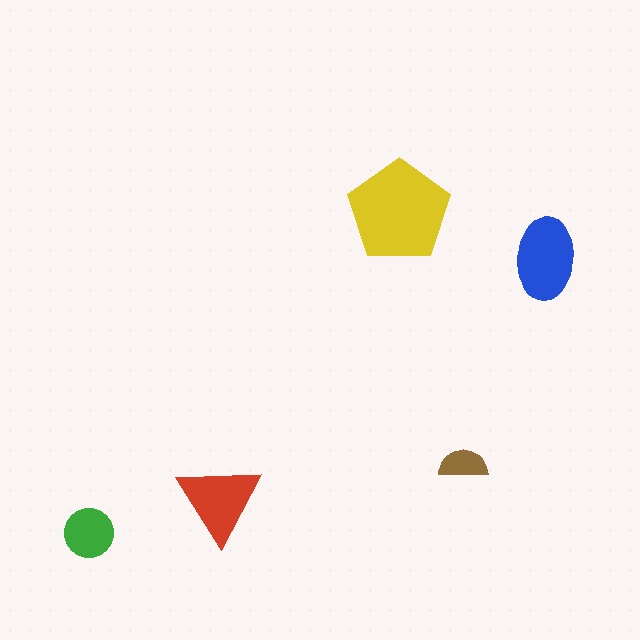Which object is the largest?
The yellow pentagon.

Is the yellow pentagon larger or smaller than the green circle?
Larger.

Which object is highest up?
The yellow pentagon is topmost.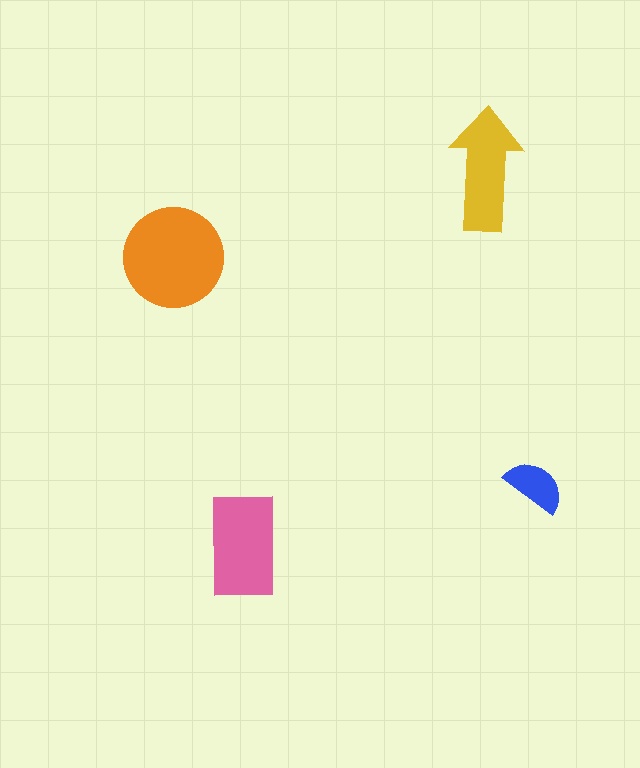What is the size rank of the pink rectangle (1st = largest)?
2nd.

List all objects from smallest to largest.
The blue semicircle, the yellow arrow, the pink rectangle, the orange circle.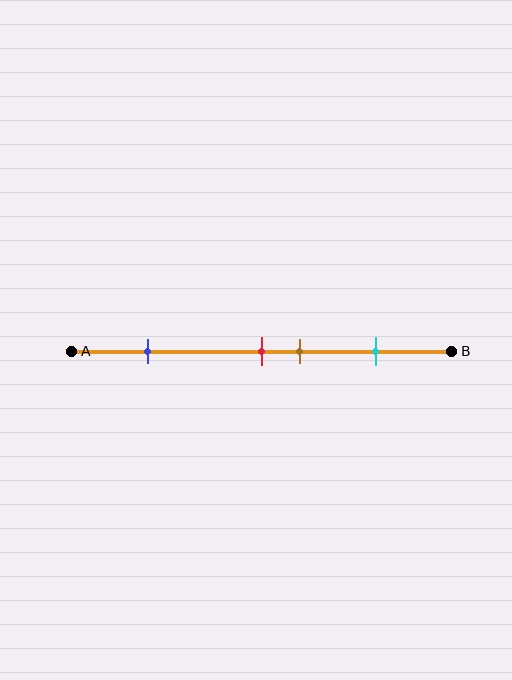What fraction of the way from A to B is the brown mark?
The brown mark is approximately 60% (0.6) of the way from A to B.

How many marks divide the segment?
There are 4 marks dividing the segment.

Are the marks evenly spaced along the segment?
No, the marks are not evenly spaced.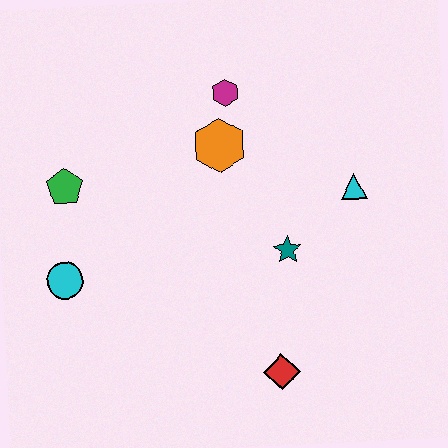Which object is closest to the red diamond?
The teal star is closest to the red diamond.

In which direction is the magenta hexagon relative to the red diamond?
The magenta hexagon is above the red diamond.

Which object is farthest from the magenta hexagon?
The red diamond is farthest from the magenta hexagon.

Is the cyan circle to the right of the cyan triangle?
No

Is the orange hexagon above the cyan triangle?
Yes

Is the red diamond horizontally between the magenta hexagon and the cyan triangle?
Yes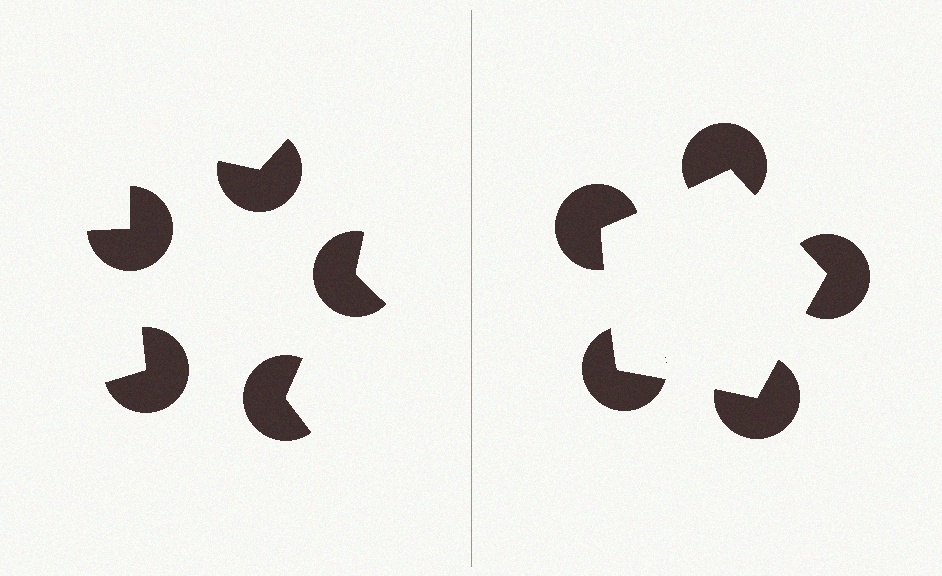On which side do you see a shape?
An illusory pentagon appears on the right side. On the left side the wedge cuts are rotated, so no coherent shape forms.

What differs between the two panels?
The pac-man discs are positioned identically on both sides; only the wedge orientations differ. On the right they align to a pentagon; on the left they are misaligned.